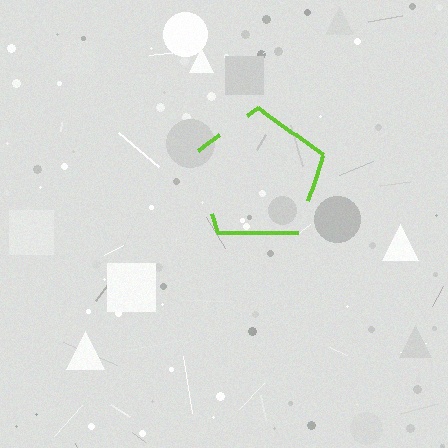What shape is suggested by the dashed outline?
The dashed outline suggests a pentagon.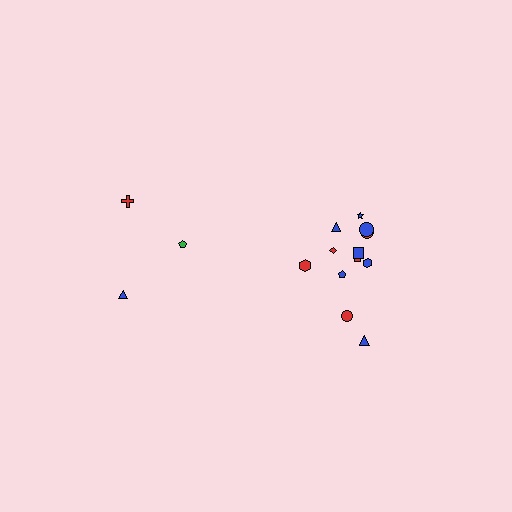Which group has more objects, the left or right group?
The right group.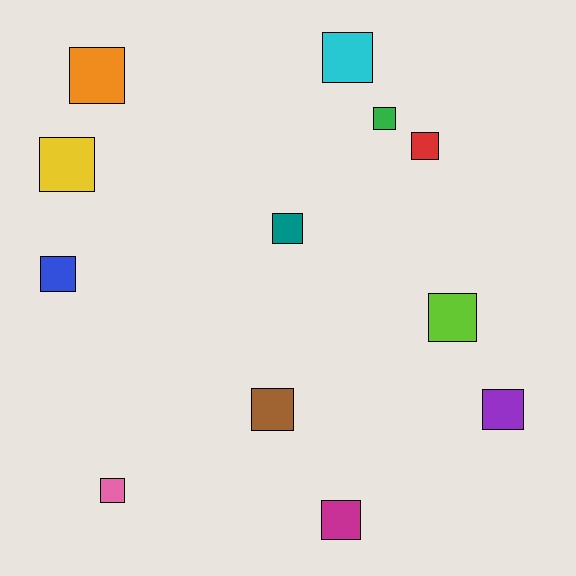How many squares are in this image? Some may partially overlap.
There are 12 squares.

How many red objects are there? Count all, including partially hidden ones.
There is 1 red object.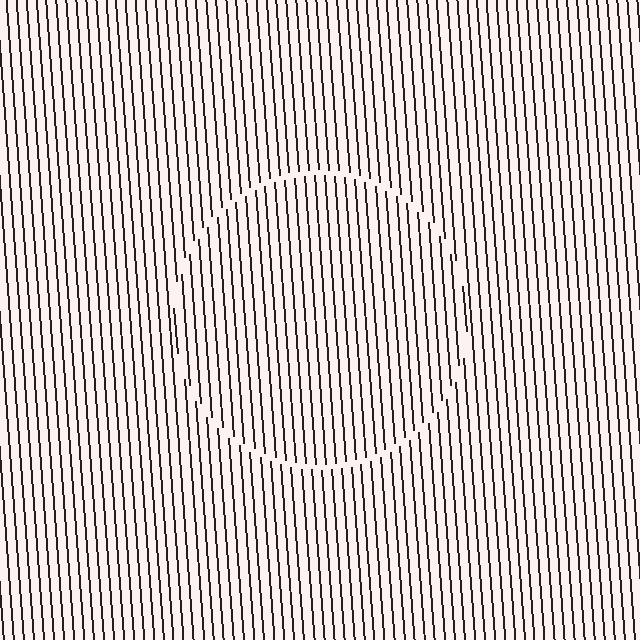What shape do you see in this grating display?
An illusory circle. The interior of the shape contains the same grating, shifted by half a period — the contour is defined by the phase discontinuity where line-ends from the inner and outer gratings abut.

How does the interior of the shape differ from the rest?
The interior of the shape contains the same grating, shifted by half a period — the contour is defined by the phase discontinuity where line-ends from the inner and outer gratings abut.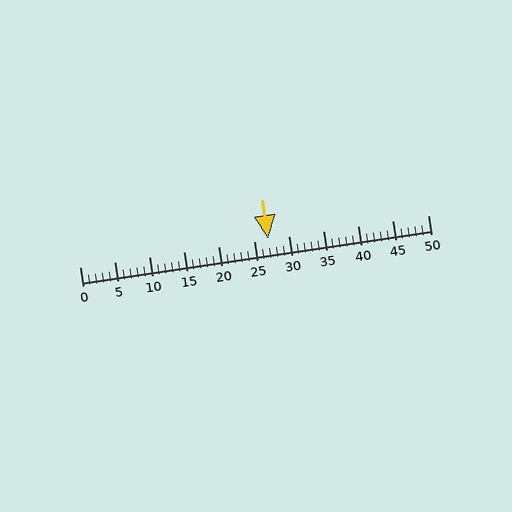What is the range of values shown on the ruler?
The ruler shows values from 0 to 50.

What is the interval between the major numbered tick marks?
The major tick marks are spaced 5 units apart.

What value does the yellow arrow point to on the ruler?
The yellow arrow points to approximately 27.